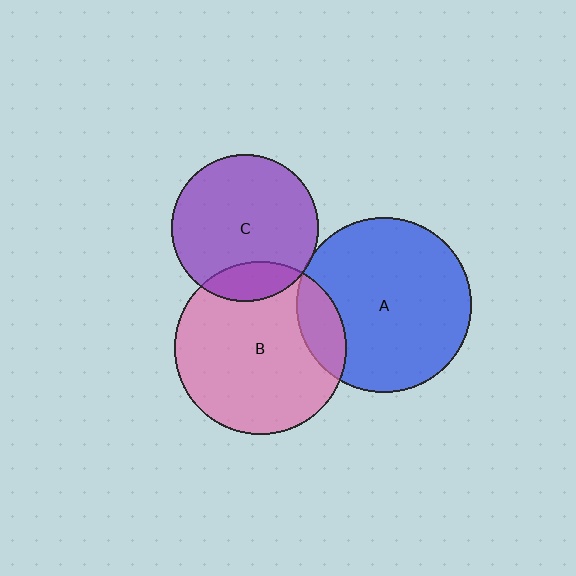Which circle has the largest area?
Circle A (blue).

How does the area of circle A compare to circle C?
Approximately 1.4 times.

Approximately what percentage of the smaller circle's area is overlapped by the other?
Approximately 15%.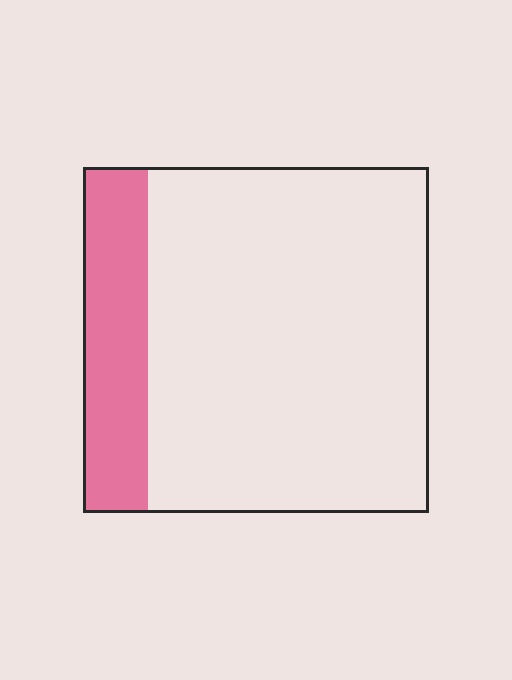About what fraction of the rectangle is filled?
About one fifth (1/5).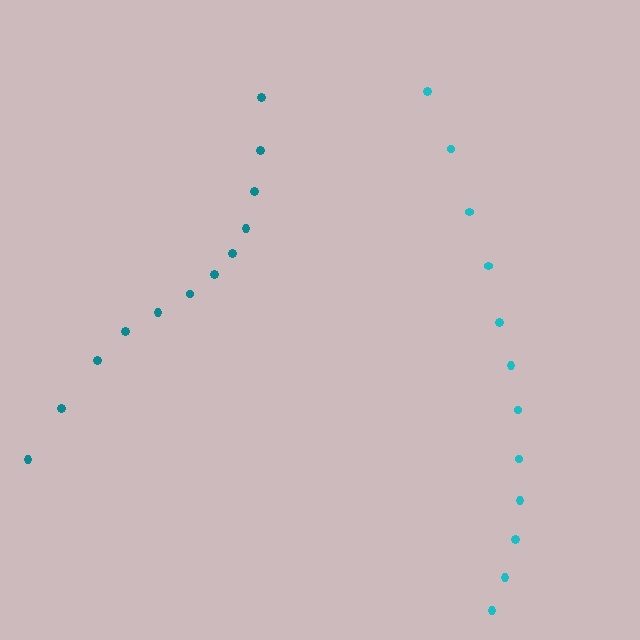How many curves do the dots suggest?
There are 2 distinct paths.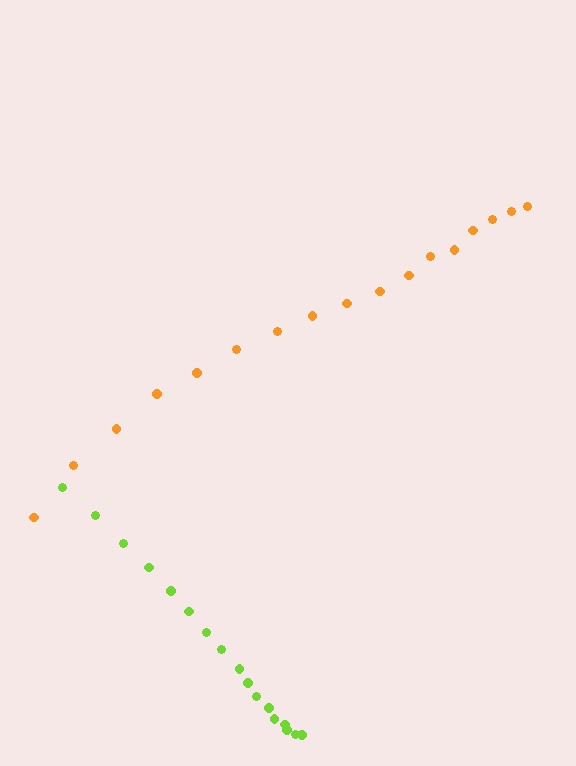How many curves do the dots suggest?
There are 2 distinct paths.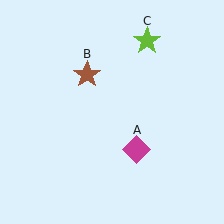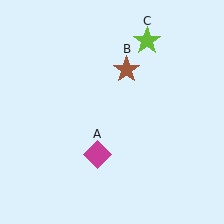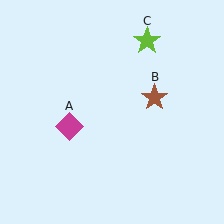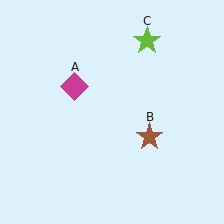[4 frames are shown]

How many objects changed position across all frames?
2 objects changed position: magenta diamond (object A), brown star (object B).